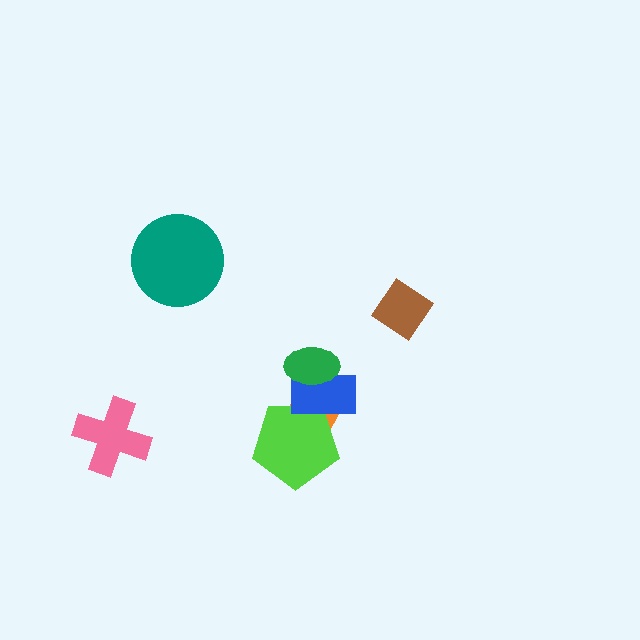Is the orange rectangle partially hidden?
Yes, it is partially covered by another shape.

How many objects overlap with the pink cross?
0 objects overlap with the pink cross.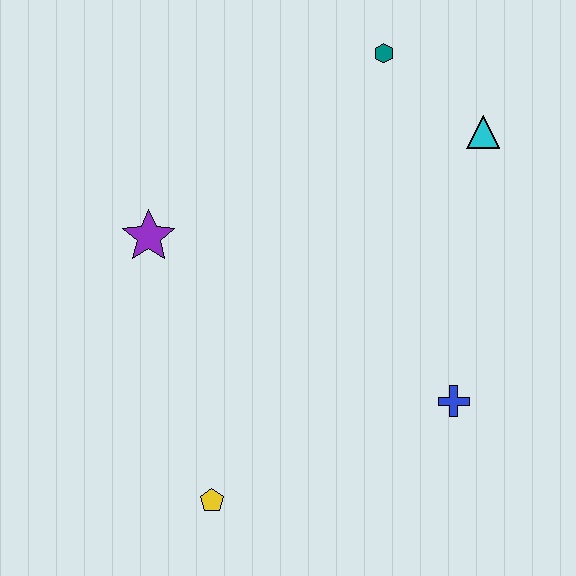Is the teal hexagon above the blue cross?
Yes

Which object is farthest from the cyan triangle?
The yellow pentagon is farthest from the cyan triangle.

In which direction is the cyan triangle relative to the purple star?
The cyan triangle is to the right of the purple star.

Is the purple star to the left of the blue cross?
Yes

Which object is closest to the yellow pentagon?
The blue cross is closest to the yellow pentagon.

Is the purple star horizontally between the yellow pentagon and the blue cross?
No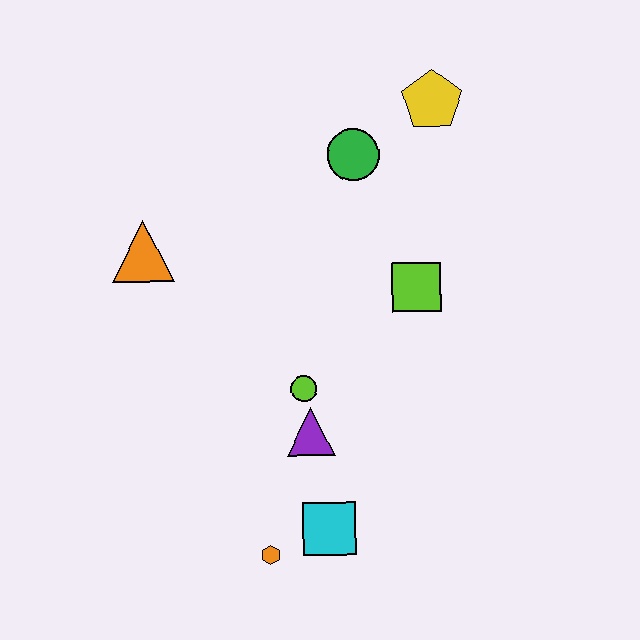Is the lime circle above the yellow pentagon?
No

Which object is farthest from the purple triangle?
The yellow pentagon is farthest from the purple triangle.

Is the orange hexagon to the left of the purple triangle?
Yes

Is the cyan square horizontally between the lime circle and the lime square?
Yes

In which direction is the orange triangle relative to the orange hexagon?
The orange triangle is above the orange hexagon.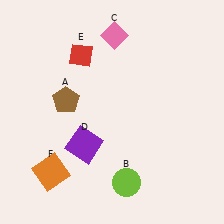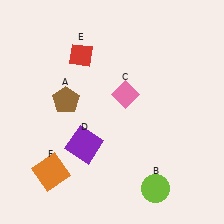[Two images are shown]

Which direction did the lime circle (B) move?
The lime circle (B) moved right.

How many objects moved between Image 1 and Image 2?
2 objects moved between the two images.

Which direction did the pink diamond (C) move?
The pink diamond (C) moved down.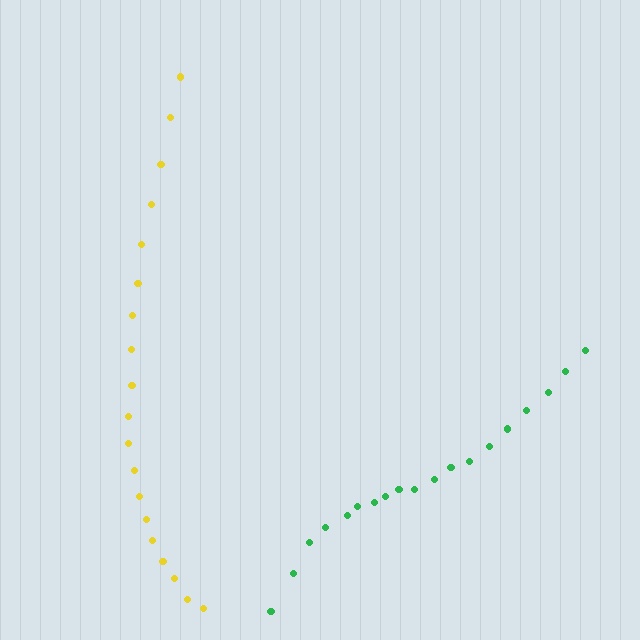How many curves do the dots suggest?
There are 2 distinct paths.